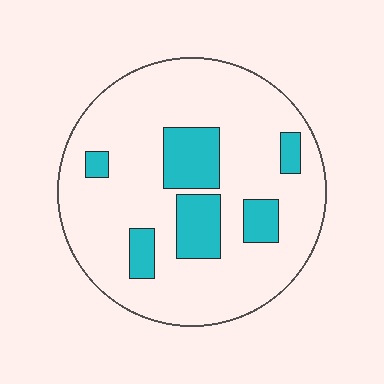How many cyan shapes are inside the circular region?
6.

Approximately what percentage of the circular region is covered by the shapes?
Approximately 20%.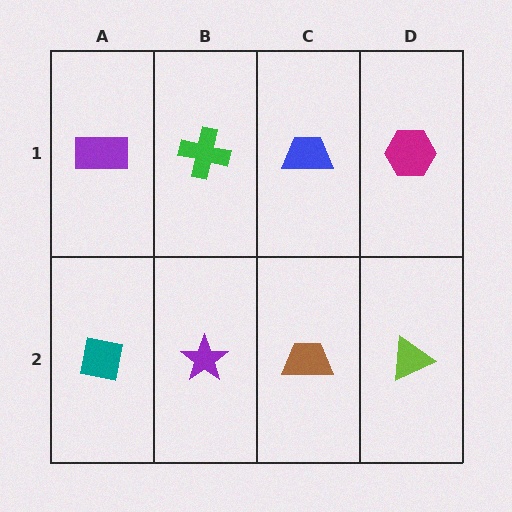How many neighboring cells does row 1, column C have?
3.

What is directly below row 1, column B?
A purple star.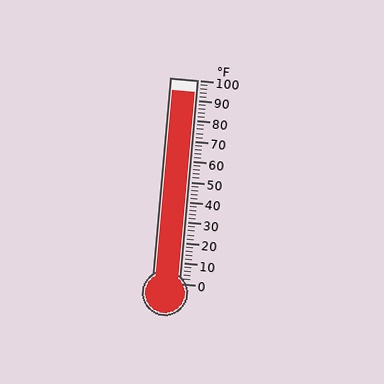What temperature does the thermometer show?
The thermometer shows approximately 94°F.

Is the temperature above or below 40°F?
The temperature is above 40°F.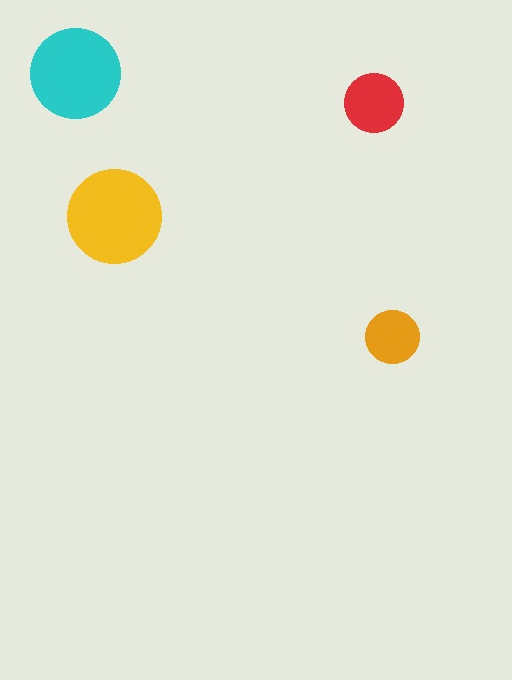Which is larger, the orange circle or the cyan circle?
The cyan one.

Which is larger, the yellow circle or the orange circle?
The yellow one.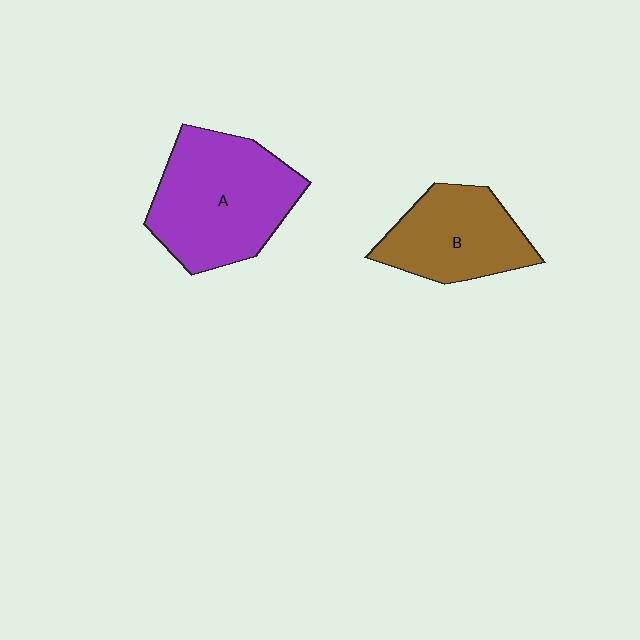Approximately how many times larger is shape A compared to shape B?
Approximately 1.4 times.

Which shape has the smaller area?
Shape B (brown).